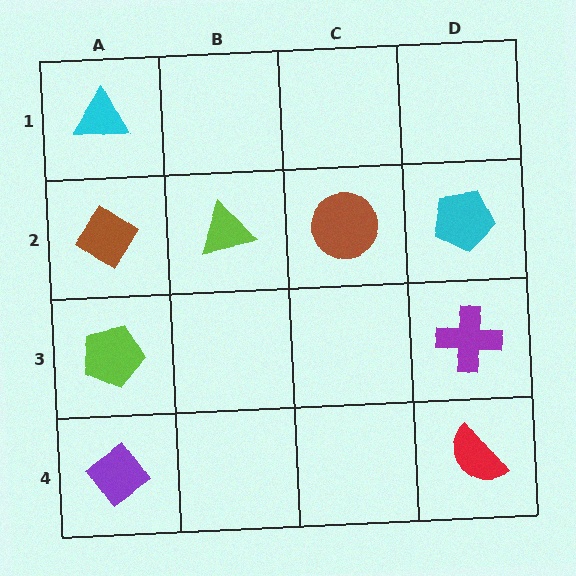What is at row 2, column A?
A brown diamond.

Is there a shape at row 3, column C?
No, that cell is empty.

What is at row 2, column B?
A lime triangle.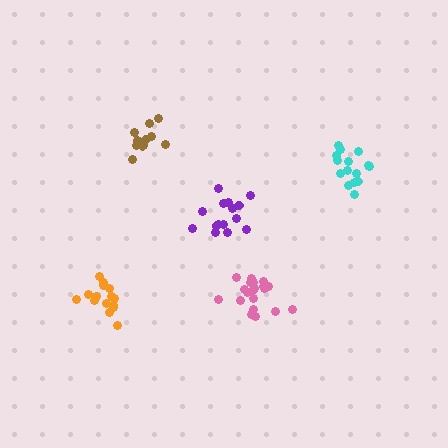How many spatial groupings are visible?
There are 5 spatial groupings.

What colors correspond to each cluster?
The clusters are colored: pink, cyan, orange, purple, brown.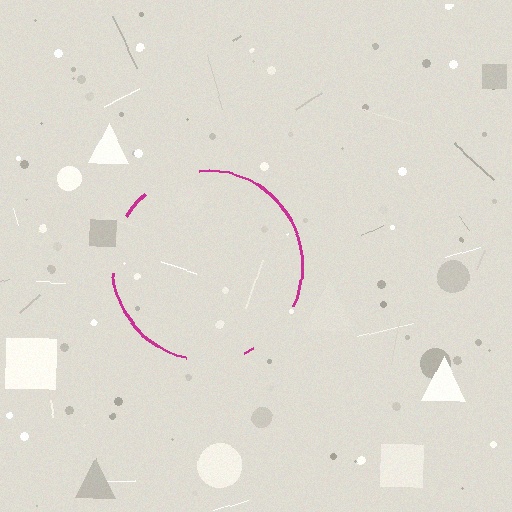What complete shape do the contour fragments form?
The contour fragments form a circle.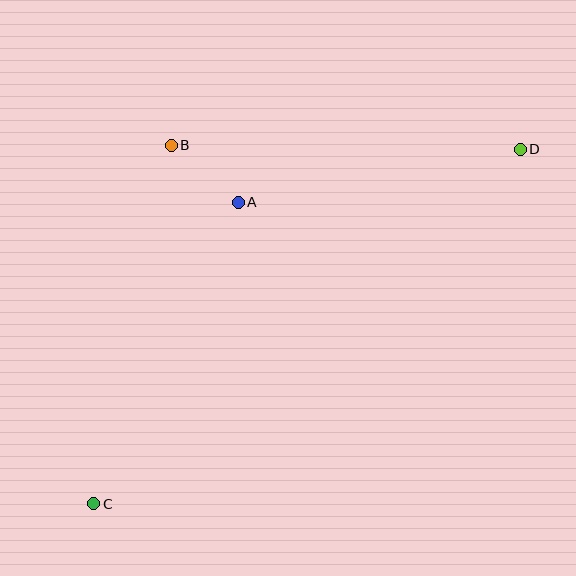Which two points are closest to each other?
Points A and B are closest to each other.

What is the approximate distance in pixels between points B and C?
The distance between B and C is approximately 367 pixels.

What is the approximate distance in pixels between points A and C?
The distance between A and C is approximately 335 pixels.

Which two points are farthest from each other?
Points C and D are farthest from each other.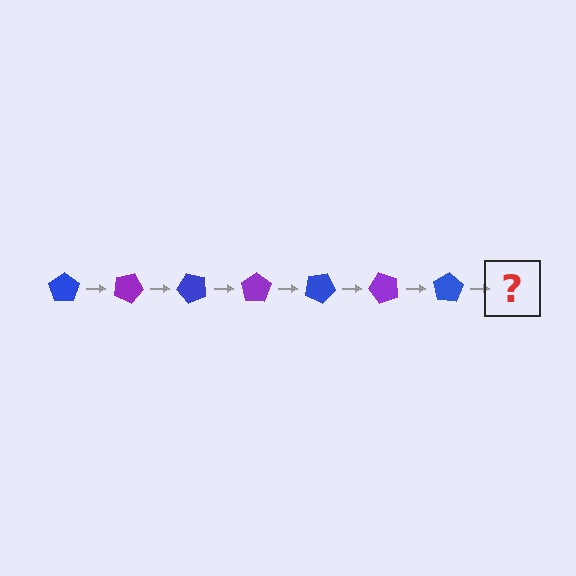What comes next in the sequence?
The next element should be a purple pentagon, rotated 175 degrees from the start.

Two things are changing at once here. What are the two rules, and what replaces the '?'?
The two rules are that it rotates 25 degrees each step and the color cycles through blue and purple. The '?' should be a purple pentagon, rotated 175 degrees from the start.